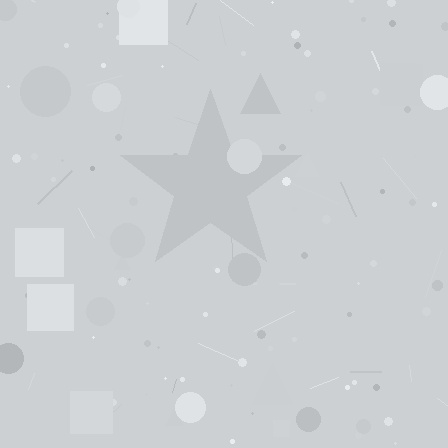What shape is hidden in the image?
A star is hidden in the image.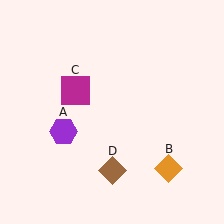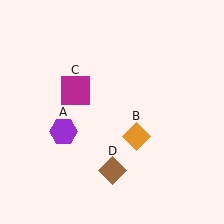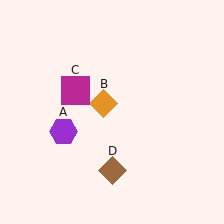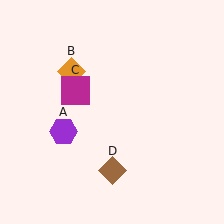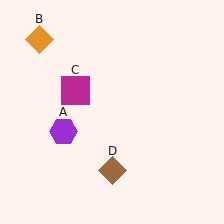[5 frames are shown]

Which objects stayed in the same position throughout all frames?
Purple hexagon (object A) and magenta square (object C) and brown diamond (object D) remained stationary.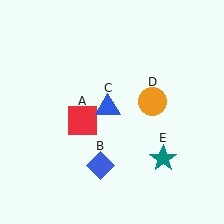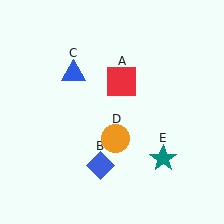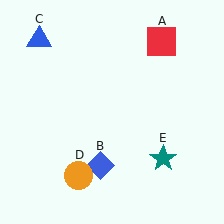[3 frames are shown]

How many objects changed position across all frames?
3 objects changed position: red square (object A), blue triangle (object C), orange circle (object D).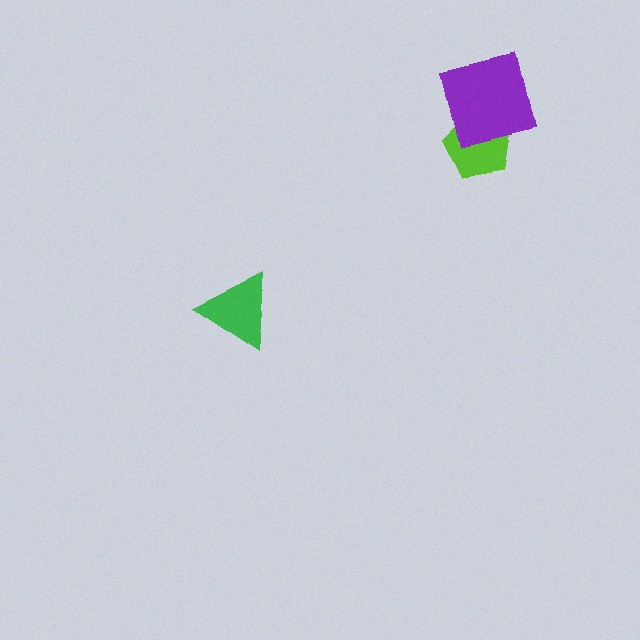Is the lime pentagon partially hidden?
Yes, it is partially covered by another shape.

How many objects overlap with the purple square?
1 object overlaps with the purple square.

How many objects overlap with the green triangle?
0 objects overlap with the green triangle.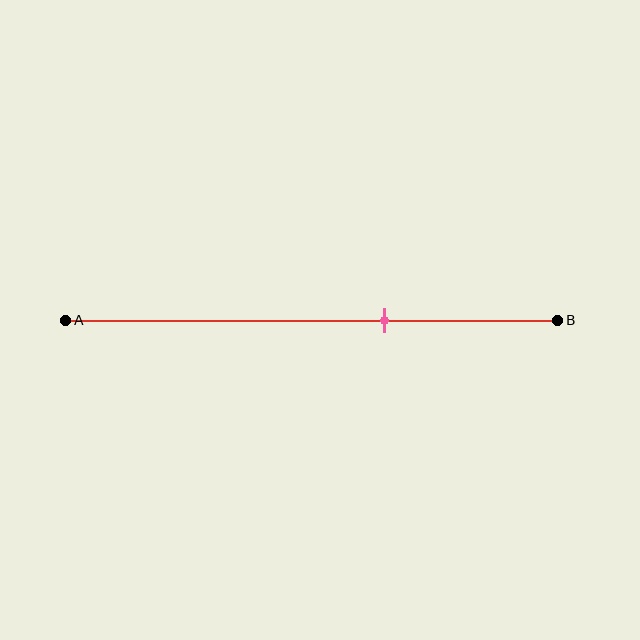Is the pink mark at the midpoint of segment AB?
No, the mark is at about 65% from A, not at the 50% midpoint.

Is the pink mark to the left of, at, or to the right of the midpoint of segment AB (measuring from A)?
The pink mark is to the right of the midpoint of segment AB.